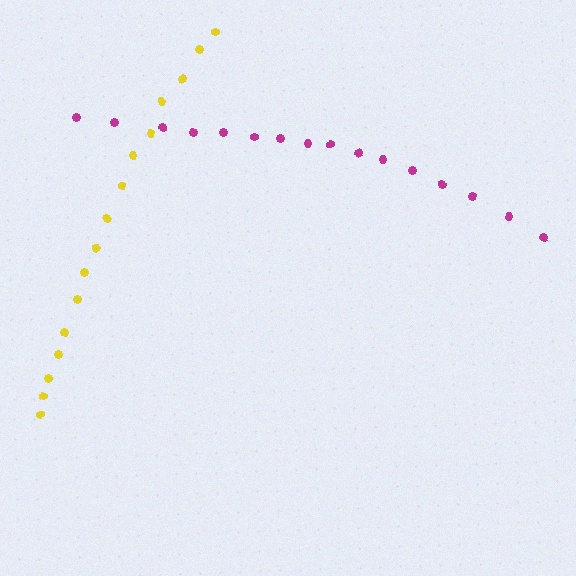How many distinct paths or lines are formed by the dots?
There are 2 distinct paths.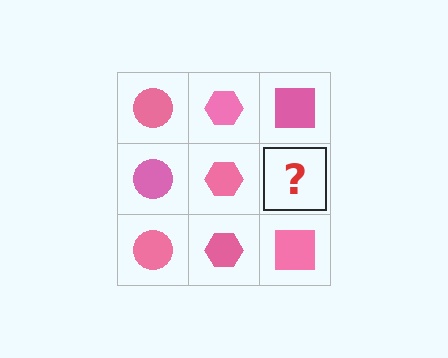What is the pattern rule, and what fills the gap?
The rule is that each column has a consistent shape. The gap should be filled with a pink square.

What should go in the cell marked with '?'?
The missing cell should contain a pink square.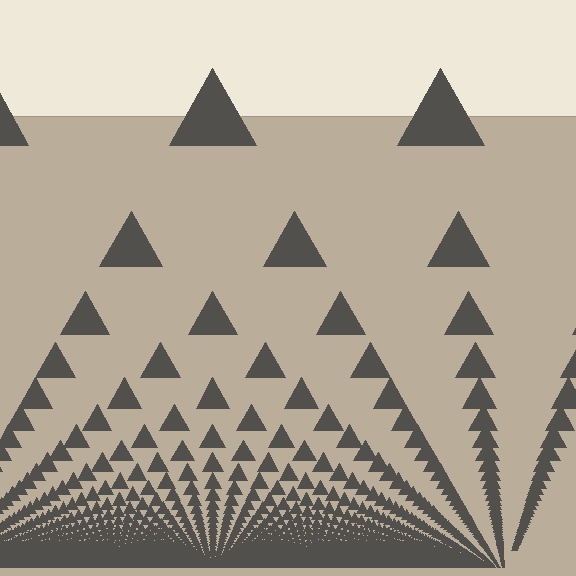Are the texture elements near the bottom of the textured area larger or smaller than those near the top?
Smaller. The gradient is inverted — elements near the bottom are smaller and denser.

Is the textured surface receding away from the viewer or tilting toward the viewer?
The surface appears to tilt toward the viewer. Texture elements get larger and sparser toward the top.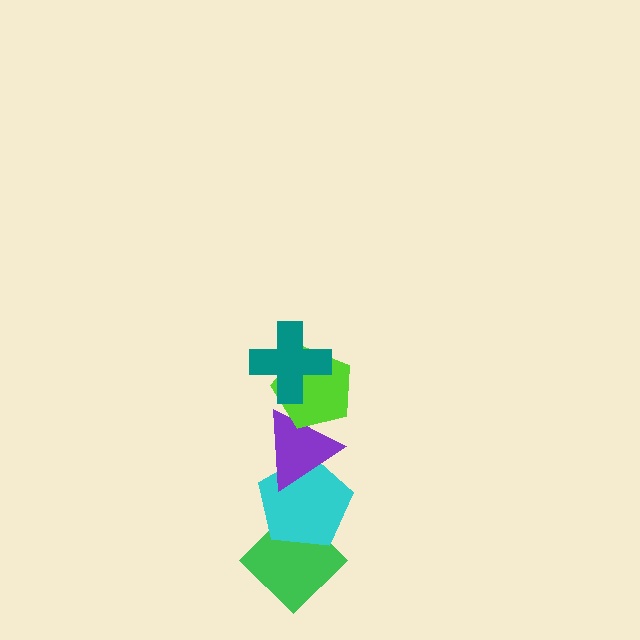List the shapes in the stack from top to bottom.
From top to bottom: the teal cross, the lime pentagon, the purple triangle, the cyan pentagon, the green diamond.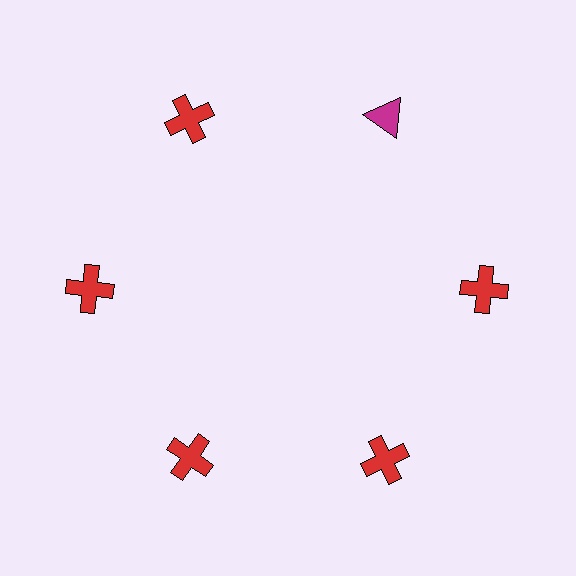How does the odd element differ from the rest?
It differs in both color (magenta instead of red) and shape (triangle instead of cross).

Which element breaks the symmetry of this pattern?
The magenta triangle at roughly the 1 o'clock position breaks the symmetry. All other shapes are red crosses.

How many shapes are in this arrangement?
There are 6 shapes arranged in a ring pattern.